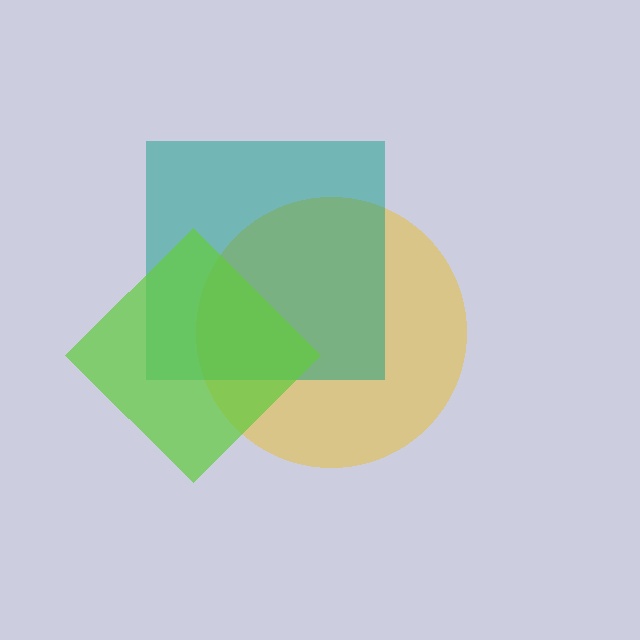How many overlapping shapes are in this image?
There are 3 overlapping shapes in the image.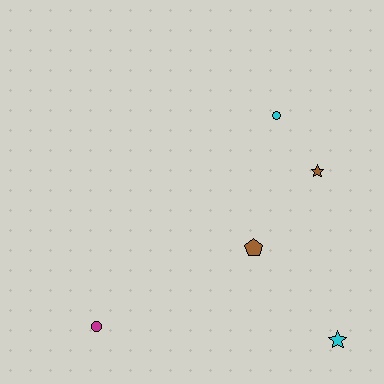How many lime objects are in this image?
There are no lime objects.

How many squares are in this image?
There are no squares.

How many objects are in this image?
There are 5 objects.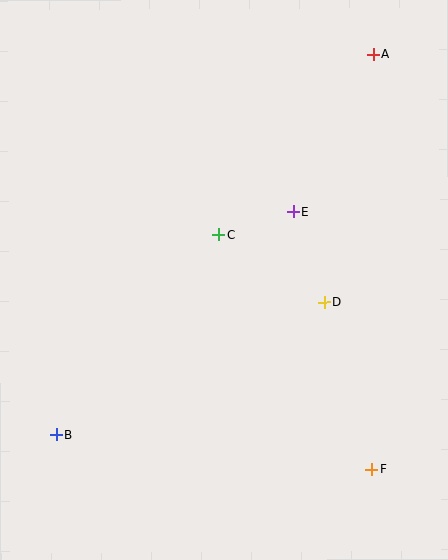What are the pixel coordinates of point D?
Point D is at (324, 302).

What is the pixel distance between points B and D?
The distance between B and D is 299 pixels.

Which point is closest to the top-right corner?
Point A is closest to the top-right corner.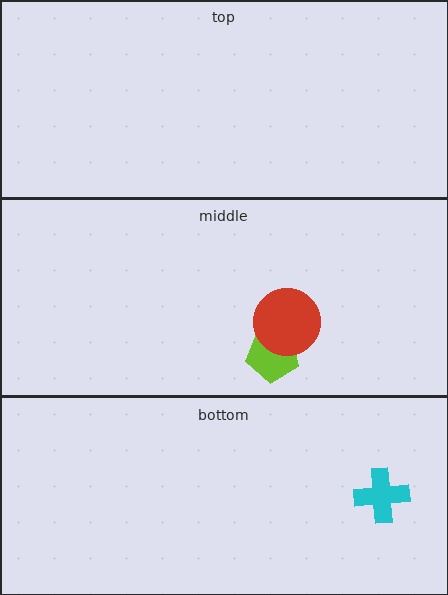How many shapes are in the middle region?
2.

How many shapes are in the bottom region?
1.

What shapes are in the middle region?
The lime pentagon, the red circle.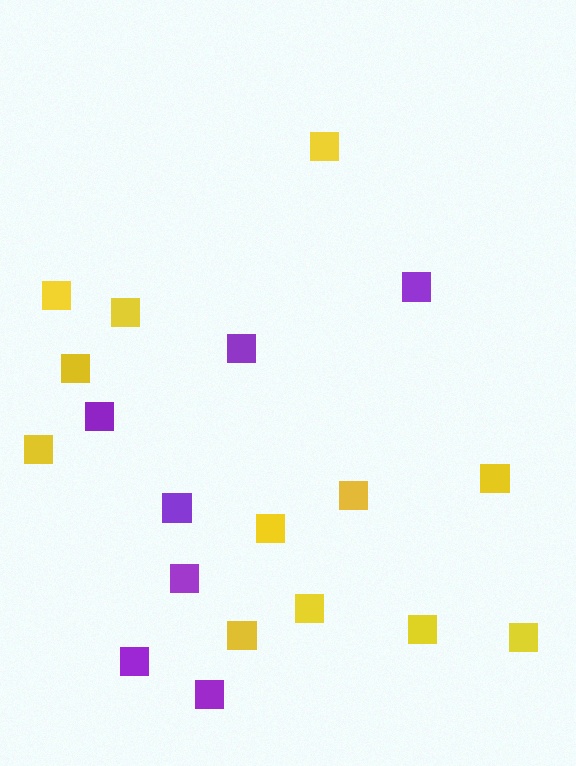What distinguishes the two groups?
There are 2 groups: one group of purple squares (7) and one group of yellow squares (12).